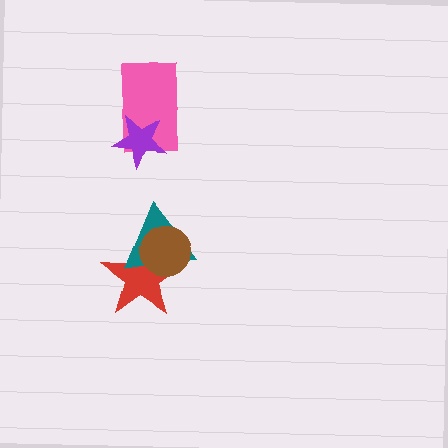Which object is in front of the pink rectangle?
The purple star is in front of the pink rectangle.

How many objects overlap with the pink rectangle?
1 object overlaps with the pink rectangle.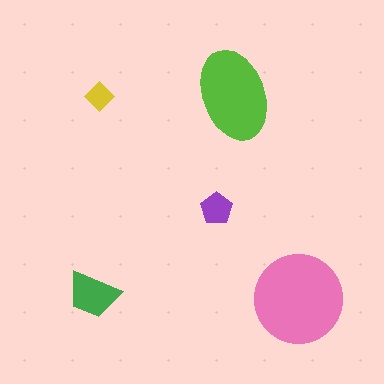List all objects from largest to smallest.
The pink circle, the lime ellipse, the green trapezoid, the purple pentagon, the yellow diamond.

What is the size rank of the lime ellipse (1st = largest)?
2nd.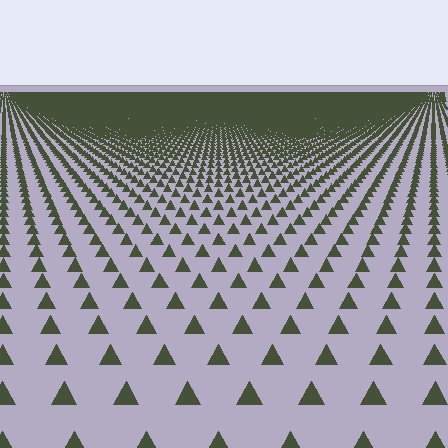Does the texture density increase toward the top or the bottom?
Density increases toward the top.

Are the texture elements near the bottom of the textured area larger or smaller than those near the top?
Larger. Near the bottom, elements are closer to the viewer and appear at a bigger on-screen size.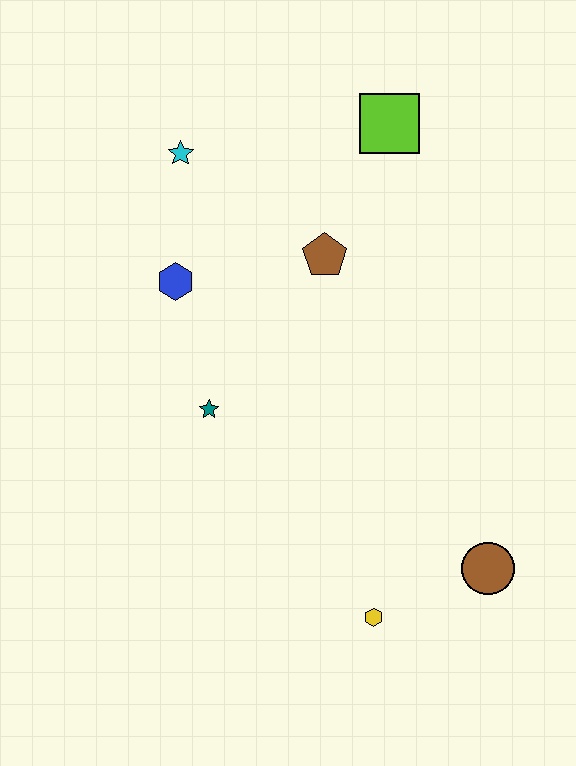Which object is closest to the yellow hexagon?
The brown circle is closest to the yellow hexagon.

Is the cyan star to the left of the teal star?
Yes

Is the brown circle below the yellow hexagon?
No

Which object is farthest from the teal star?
The lime square is farthest from the teal star.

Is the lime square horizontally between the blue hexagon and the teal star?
No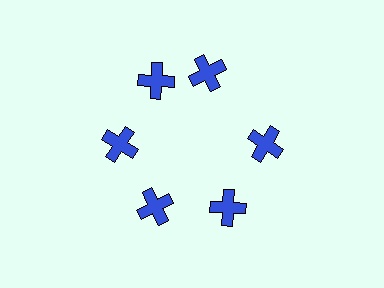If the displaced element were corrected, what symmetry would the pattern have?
It would have 6-fold rotational symmetry — the pattern would map onto itself every 60 degrees.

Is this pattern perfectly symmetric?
No. The 6 blue crosses are arranged in a ring, but one element near the 1 o'clock position is rotated out of alignment along the ring, breaking the 6-fold rotational symmetry.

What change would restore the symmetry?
The symmetry would be restored by rotating it back into even spacing with its neighbors so that all 6 crosses sit at equal angles and equal distance from the center.